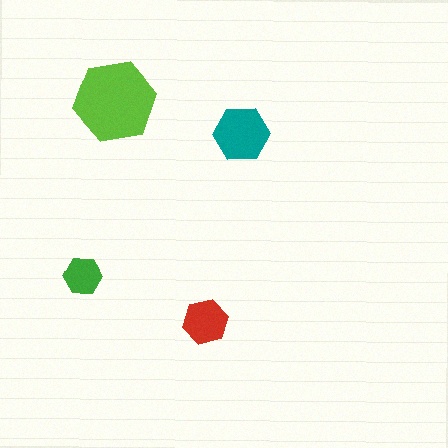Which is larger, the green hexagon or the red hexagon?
The red one.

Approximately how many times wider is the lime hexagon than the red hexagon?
About 2 times wider.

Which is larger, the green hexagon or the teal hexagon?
The teal one.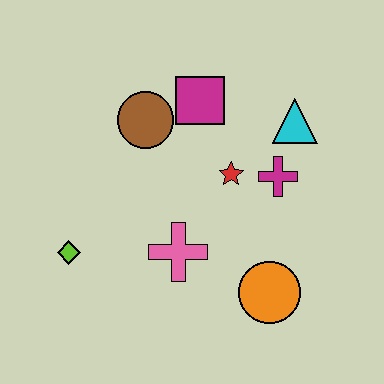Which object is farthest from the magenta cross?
The lime diamond is farthest from the magenta cross.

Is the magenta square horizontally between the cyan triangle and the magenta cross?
No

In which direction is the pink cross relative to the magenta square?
The pink cross is below the magenta square.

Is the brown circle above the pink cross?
Yes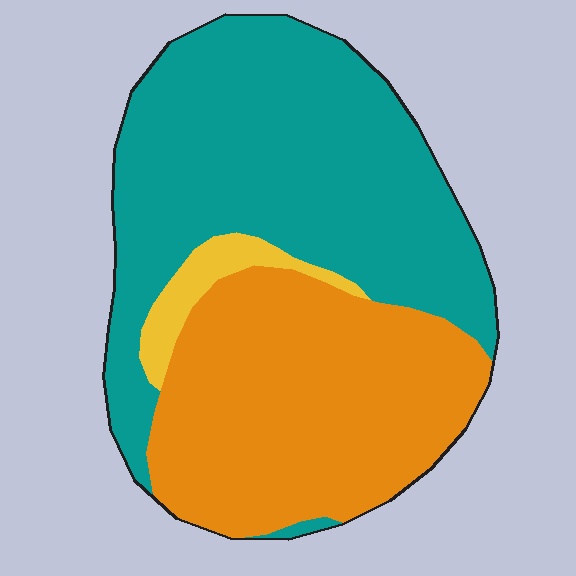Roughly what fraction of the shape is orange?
Orange takes up about two fifths (2/5) of the shape.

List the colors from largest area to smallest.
From largest to smallest: teal, orange, yellow.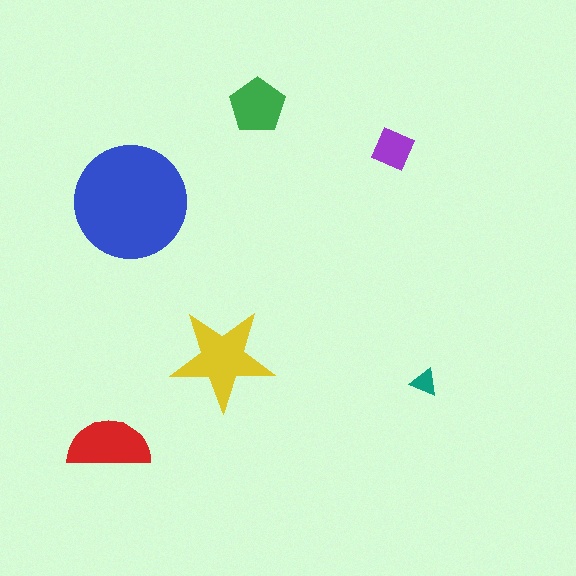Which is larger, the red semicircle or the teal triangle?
The red semicircle.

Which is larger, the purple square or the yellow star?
The yellow star.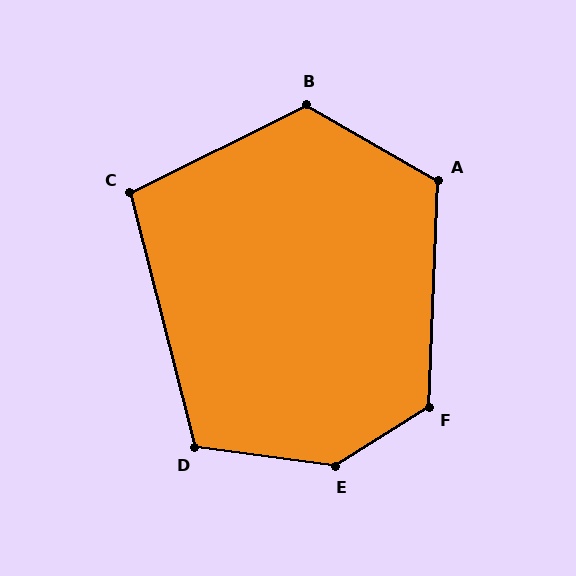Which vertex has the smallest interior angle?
C, at approximately 102 degrees.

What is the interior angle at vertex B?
Approximately 123 degrees (obtuse).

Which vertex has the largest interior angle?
E, at approximately 140 degrees.